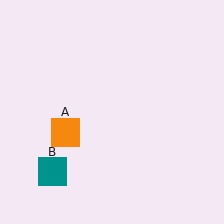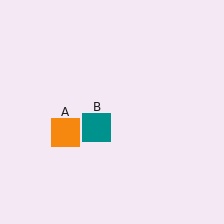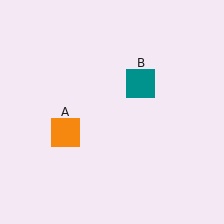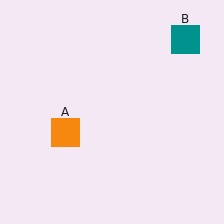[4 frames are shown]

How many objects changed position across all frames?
1 object changed position: teal square (object B).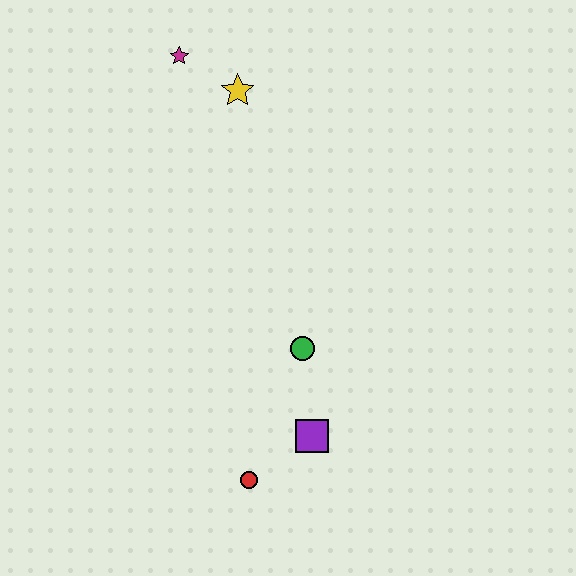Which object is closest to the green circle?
The purple square is closest to the green circle.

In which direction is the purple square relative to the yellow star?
The purple square is below the yellow star.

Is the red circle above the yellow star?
No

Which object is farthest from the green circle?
The magenta star is farthest from the green circle.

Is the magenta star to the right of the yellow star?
No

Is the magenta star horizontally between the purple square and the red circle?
No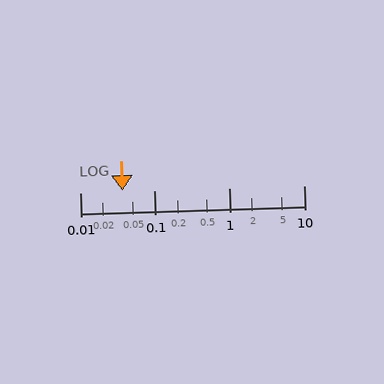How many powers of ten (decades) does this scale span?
The scale spans 3 decades, from 0.01 to 10.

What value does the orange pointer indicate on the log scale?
The pointer indicates approximately 0.037.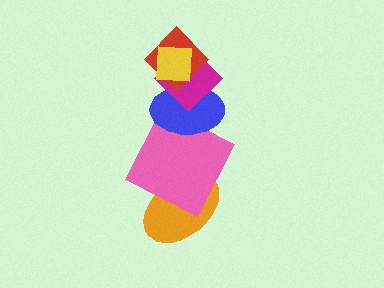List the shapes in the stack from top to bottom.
From top to bottom: the yellow square, the red diamond, the magenta diamond, the blue ellipse, the pink square, the orange ellipse.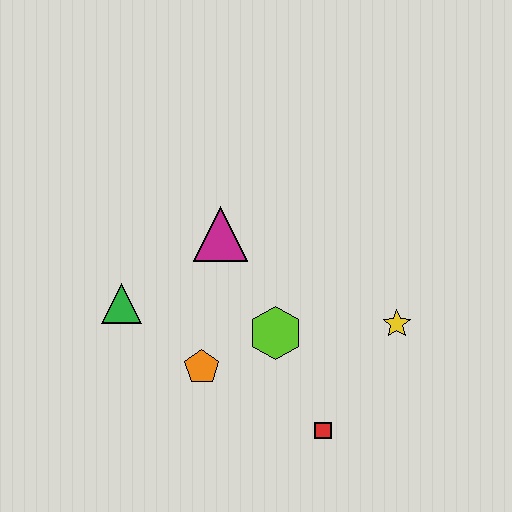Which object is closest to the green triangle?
The orange pentagon is closest to the green triangle.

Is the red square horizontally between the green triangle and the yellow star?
Yes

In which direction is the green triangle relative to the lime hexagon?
The green triangle is to the left of the lime hexagon.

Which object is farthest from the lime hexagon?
The green triangle is farthest from the lime hexagon.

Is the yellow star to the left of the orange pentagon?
No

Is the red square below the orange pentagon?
Yes